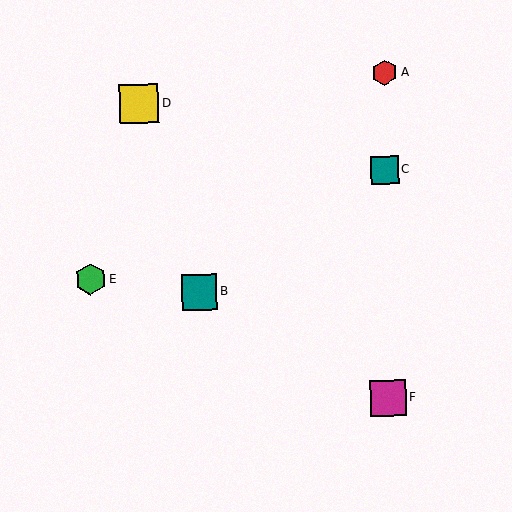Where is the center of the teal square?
The center of the teal square is at (200, 292).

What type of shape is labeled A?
Shape A is a red hexagon.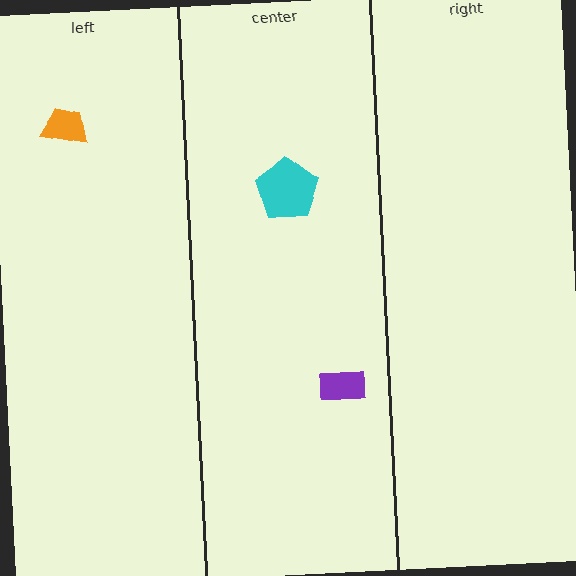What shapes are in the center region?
The cyan pentagon, the purple rectangle.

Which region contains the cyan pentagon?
The center region.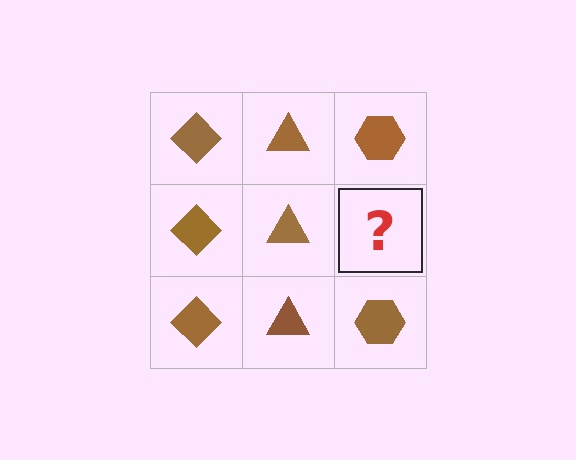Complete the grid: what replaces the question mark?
The question mark should be replaced with a brown hexagon.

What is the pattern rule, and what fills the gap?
The rule is that each column has a consistent shape. The gap should be filled with a brown hexagon.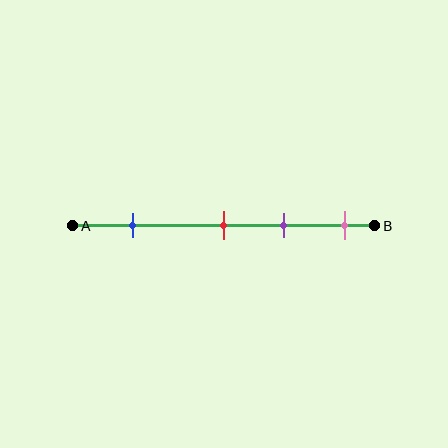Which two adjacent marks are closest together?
The red and purple marks are the closest adjacent pair.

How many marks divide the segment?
There are 4 marks dividing the segment.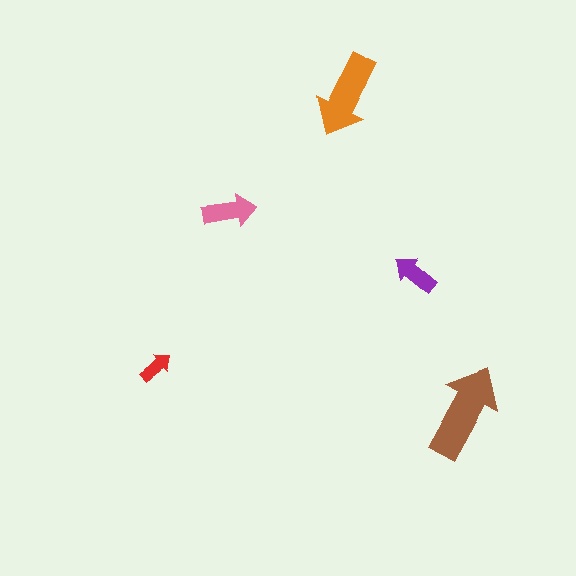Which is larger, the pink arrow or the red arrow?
The pink one.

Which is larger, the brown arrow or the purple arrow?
The brown one.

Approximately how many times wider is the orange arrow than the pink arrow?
About 1.5 times wider.